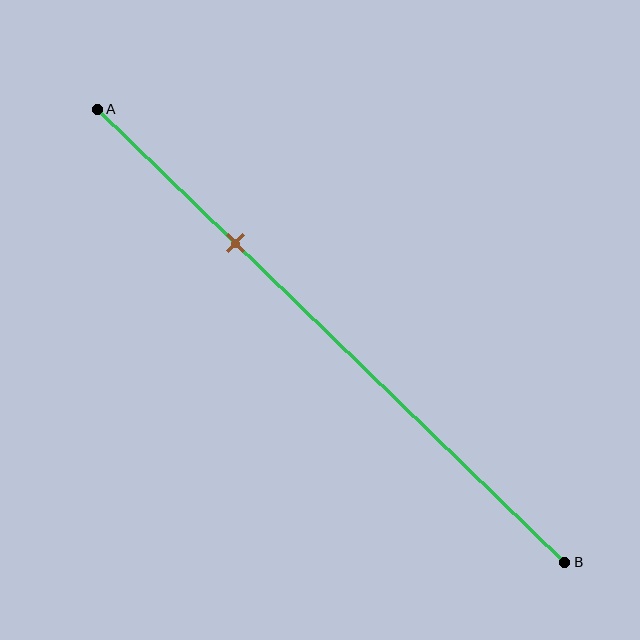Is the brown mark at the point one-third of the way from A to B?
No, the mark is at about 30% from A, not at the 33% one-third point.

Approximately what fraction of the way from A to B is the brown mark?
The brown mark is approximately 30% of the way from A to B.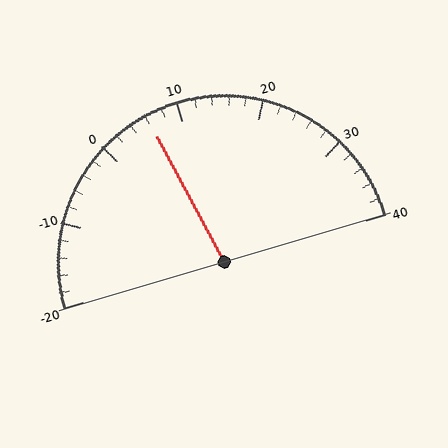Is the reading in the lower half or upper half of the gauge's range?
The reading is in the lower half of the range (-20 to 40).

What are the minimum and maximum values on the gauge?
The gauge ranges from -20 to 40.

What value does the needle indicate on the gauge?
The needle indicates approximately 6.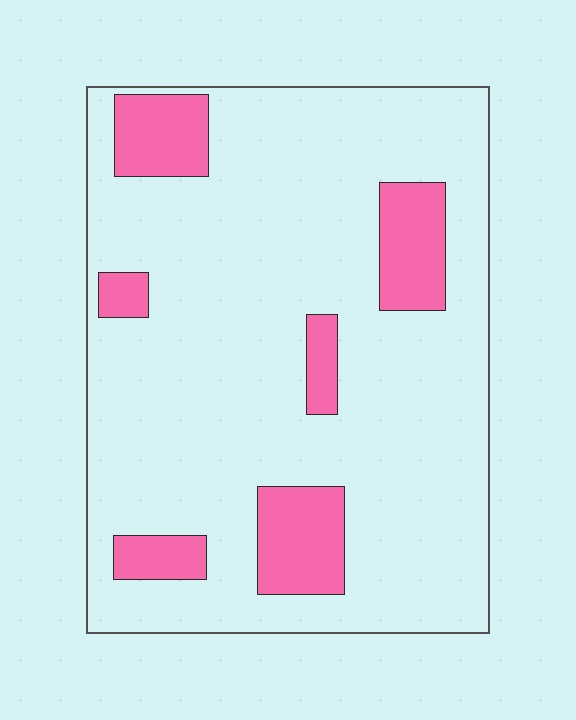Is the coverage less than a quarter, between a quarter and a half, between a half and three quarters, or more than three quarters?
Less than a quarter.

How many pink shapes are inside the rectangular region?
6.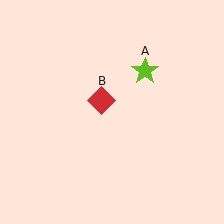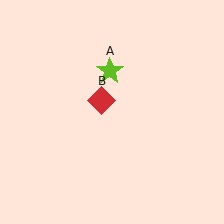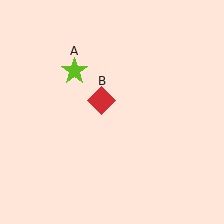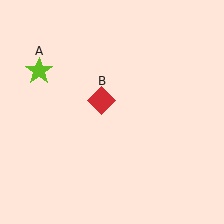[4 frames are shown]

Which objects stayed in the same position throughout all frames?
Red diamond (object B) remained stationary.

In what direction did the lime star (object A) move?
The lime star (object A) moved left.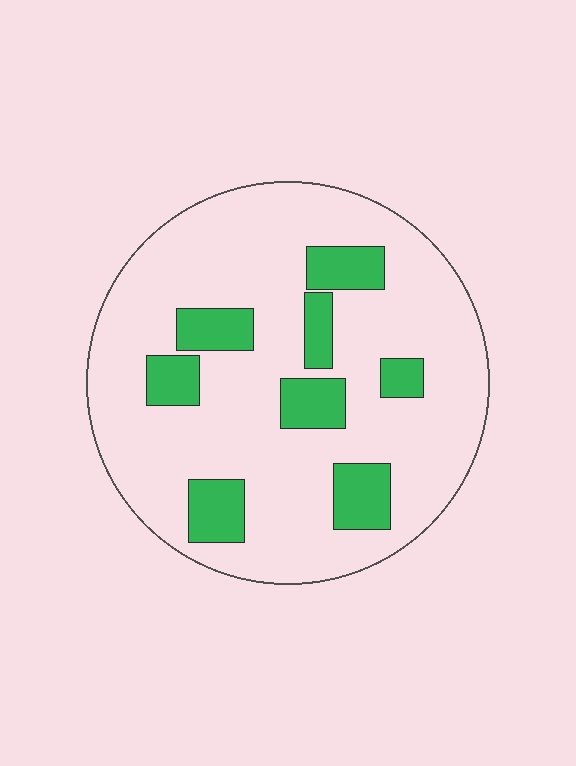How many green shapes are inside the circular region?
8.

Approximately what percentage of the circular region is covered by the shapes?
Approximately 20%.